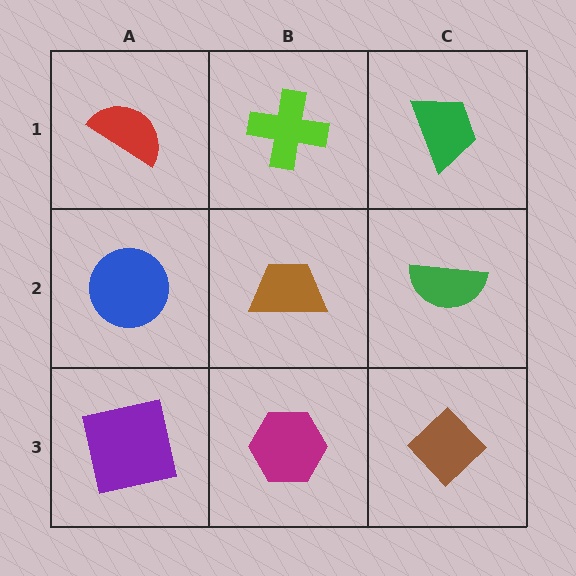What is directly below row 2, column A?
A purple square.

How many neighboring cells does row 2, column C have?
3.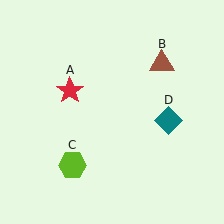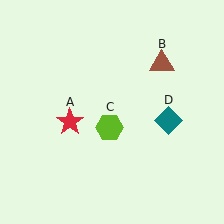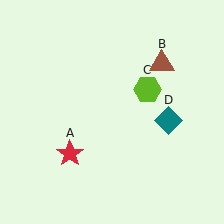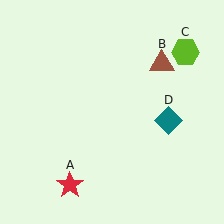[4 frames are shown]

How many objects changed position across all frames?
2 objects changed position: red star (object A), lime hexagon (object C).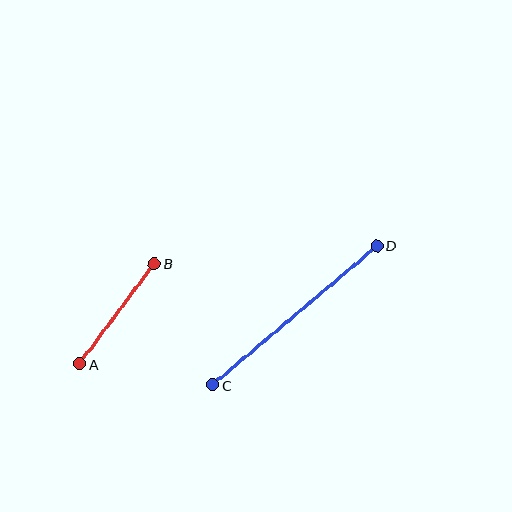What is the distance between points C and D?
The distance is approximately 215 pixels.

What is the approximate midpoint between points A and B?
The midpoint is at approximately (117, 314) pixels.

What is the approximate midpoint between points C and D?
The midpoint is at approximately (295, 315) pixels.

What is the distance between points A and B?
The distance is approximately 125 pixels.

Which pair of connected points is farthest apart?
Points C and D are farthest apart.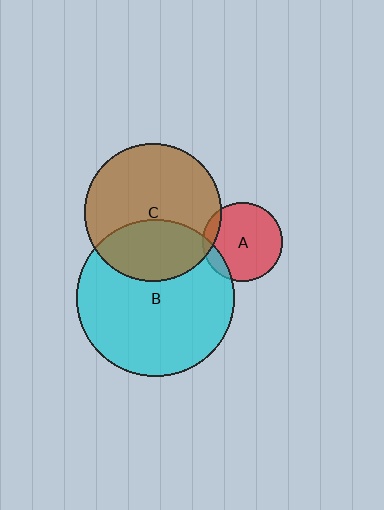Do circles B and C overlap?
Yes.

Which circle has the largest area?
Circle B (cyan).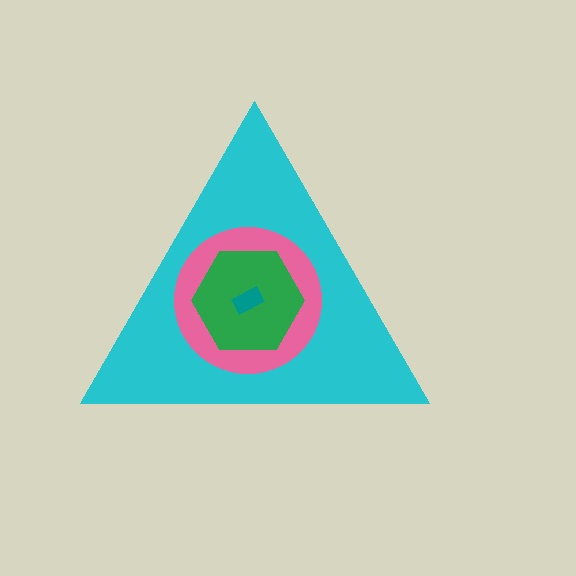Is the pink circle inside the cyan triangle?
Yes.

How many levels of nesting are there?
4.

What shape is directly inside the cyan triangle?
The pink circle.